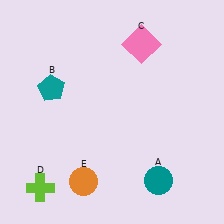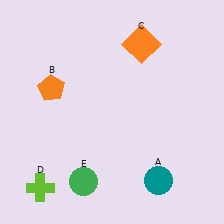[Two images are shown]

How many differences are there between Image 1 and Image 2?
There are 3 differences between the two images.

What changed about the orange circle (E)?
In Image 1, E is orange. In Image 2, it changed to green.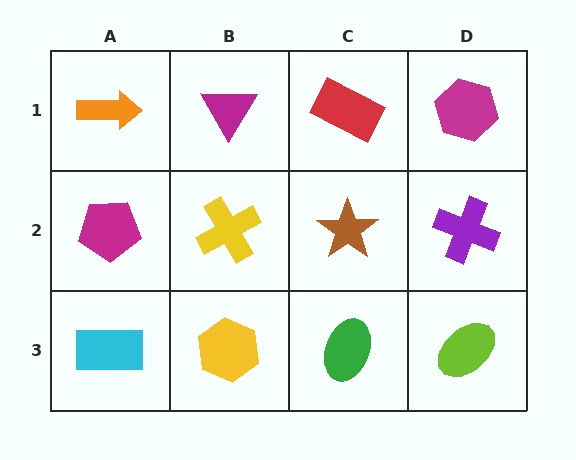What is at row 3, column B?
A yellow hexagon.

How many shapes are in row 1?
4 shapes.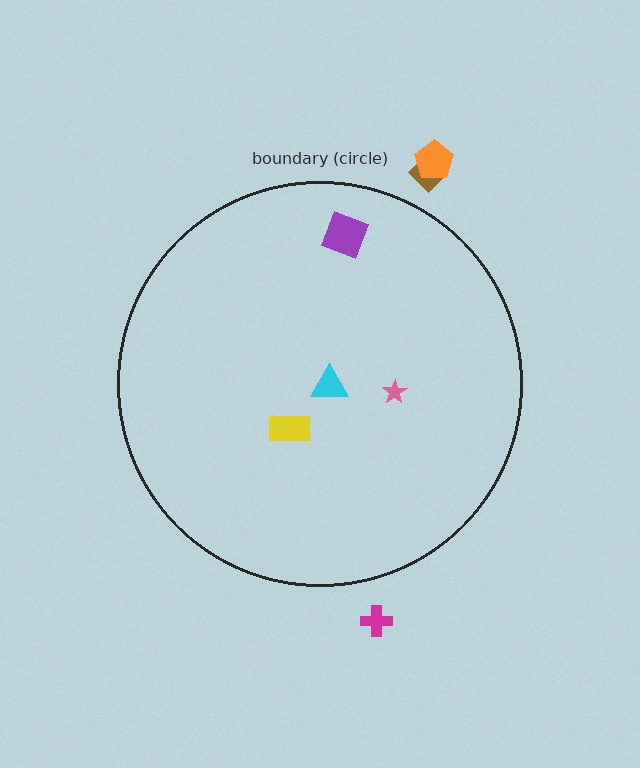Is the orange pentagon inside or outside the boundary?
Outside.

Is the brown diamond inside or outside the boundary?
Outside.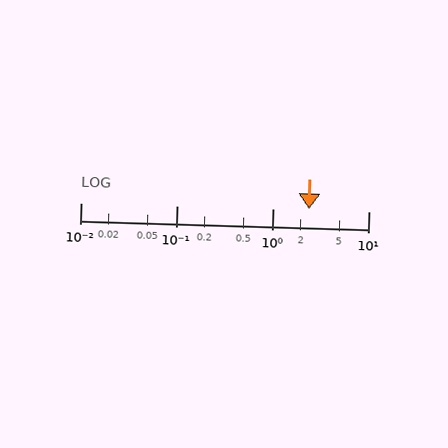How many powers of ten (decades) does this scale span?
The scale spans 3 decades, from 0.01 to 10.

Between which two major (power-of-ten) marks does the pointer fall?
The pointer is between 1 and 10.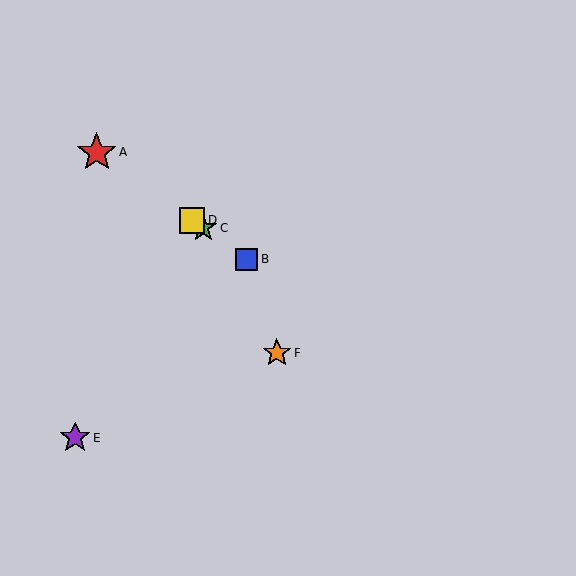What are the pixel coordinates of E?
Object E is at (75, 438).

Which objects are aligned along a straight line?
Objects A, B, C, D are aligned along a straight line.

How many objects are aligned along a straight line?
4 objects (A, B, C, D) are aligned along a straight line.